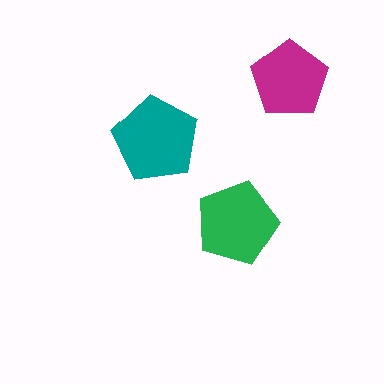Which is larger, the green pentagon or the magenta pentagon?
The green one.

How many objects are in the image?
There are 3 objects in the image.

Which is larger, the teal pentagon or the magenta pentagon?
The teal one.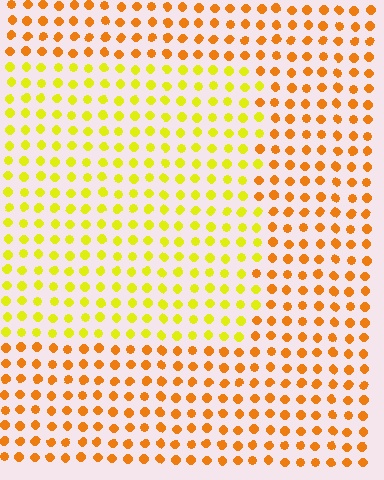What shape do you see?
I see a rectangle.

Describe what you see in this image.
The image is filled with small orange elements in a uniform arrangement. A rectangle-shaped region is visible where the elements are tinted to a slightly different hue, forming a subtle color boundary.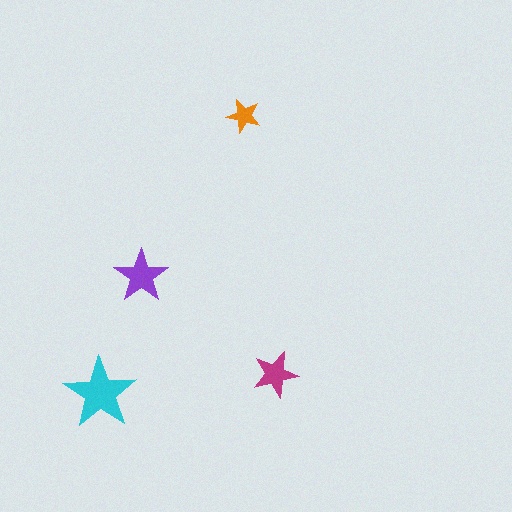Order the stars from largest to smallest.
the cyan one, the purple one, the magenta one, the orange one.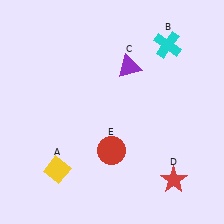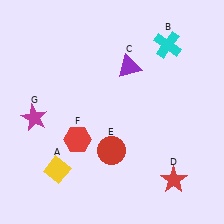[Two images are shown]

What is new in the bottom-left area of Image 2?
A magenta star (G) was added in the bottom-left area of Image 2.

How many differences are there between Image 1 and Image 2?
There are 2 differences between the two images.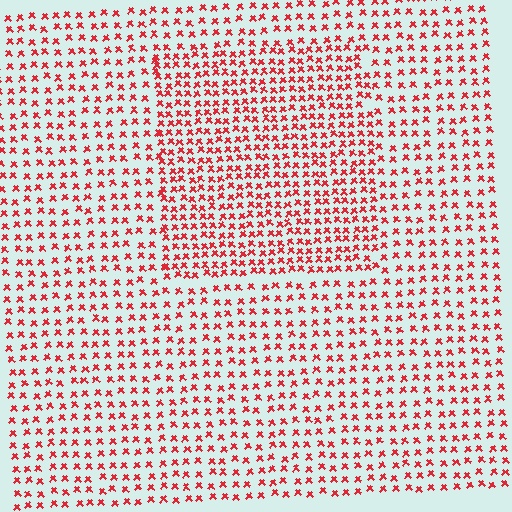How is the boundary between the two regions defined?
The boundary is defined by a change in element density (approximately 1.6x ratio). All elements are the same color, size, and shape.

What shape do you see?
I see a rectangle.